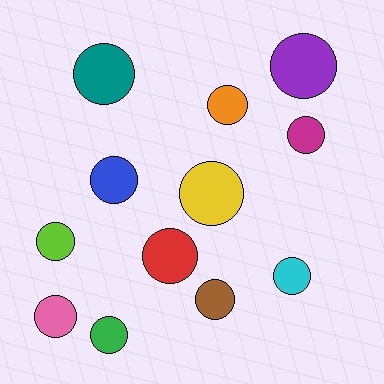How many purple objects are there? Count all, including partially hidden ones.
There is 1 purple object.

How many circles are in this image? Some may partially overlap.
There are 12 circles.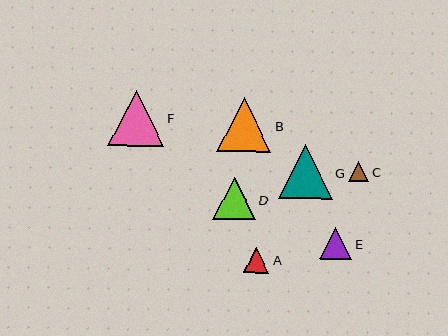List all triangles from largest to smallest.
From largest to smallest: F, G, B, D, E, A, C.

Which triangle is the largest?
Triangle F is the largest with a size of approximately 56 pixels.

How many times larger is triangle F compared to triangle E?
Triangle F is approximately 1.7 times the size of triangle E.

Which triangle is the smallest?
Triangle C is the smallest with a size of approximately 20 pixels.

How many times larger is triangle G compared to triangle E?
Triangle G is approximately 1.7 times the size of triangle E.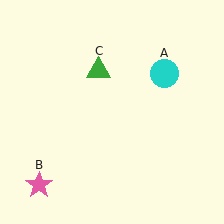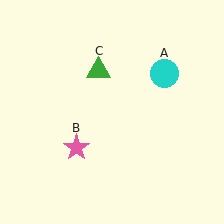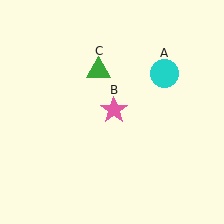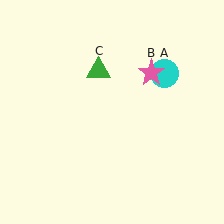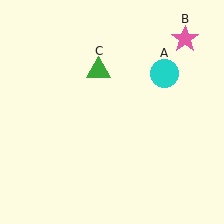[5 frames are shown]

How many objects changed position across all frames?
1 object changed position: pink star (object B).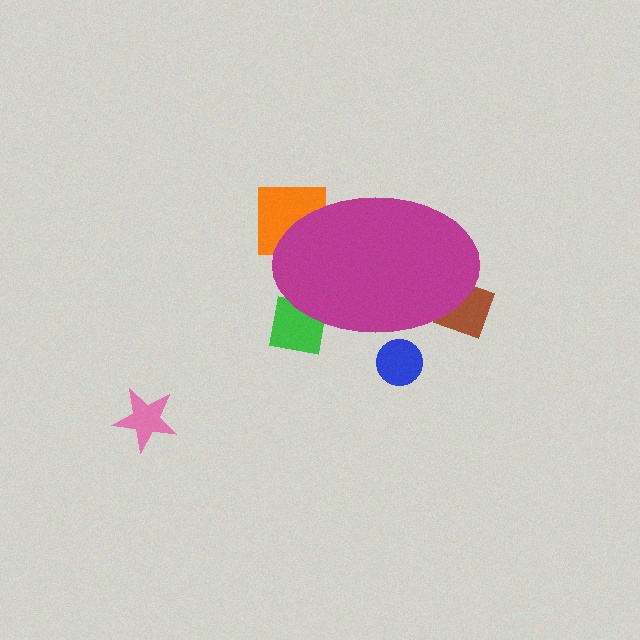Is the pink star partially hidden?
No, the pink star is fully visible.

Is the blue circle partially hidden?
Yes, the blue circle is partially hidden behind the magenta ellipse.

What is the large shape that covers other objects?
A magenta ellipse.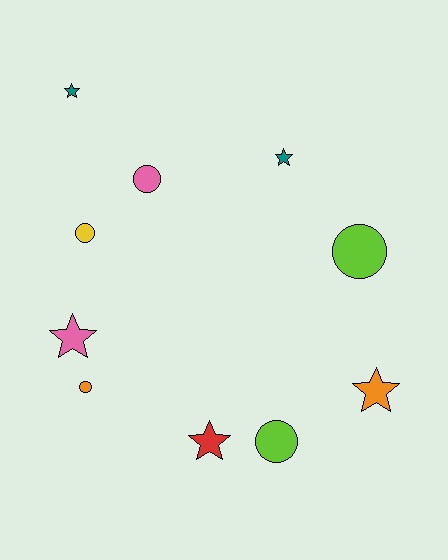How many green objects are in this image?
There are no green objects.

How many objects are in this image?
There are 10 objects.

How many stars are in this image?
There are 5 stars.